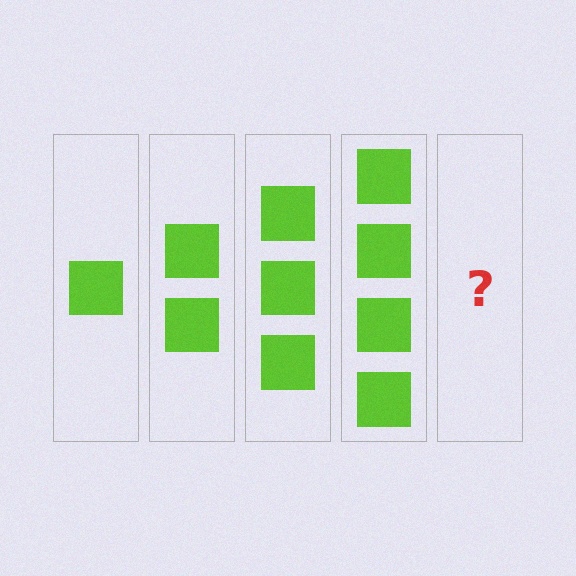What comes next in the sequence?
The next element should be 5 squares.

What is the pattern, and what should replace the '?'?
The pattern is that each step adds one more square. The '?' should be 5 squares.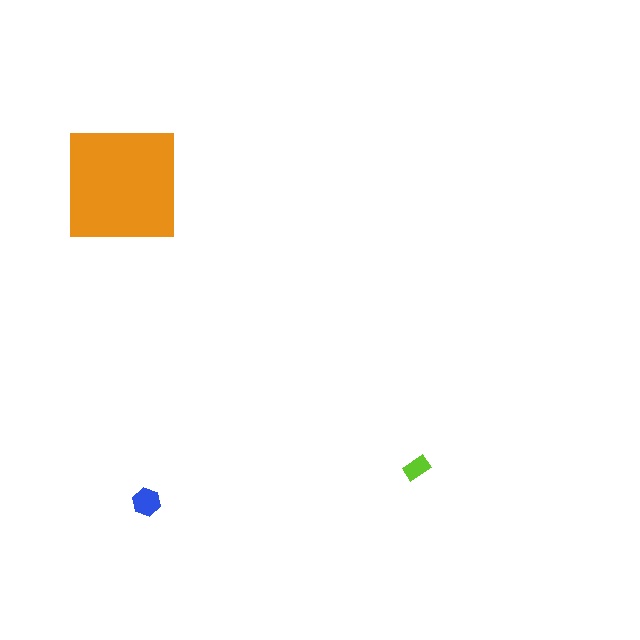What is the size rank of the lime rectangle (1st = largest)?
3rd.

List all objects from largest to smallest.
The orange square, the blue hexagon, the lime rectangle.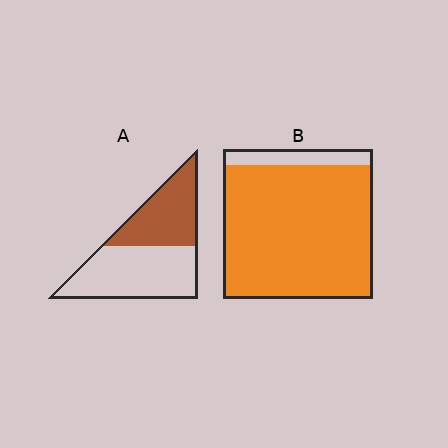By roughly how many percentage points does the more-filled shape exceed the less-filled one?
By roughly 45 percentage points (B over A).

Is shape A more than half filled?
No.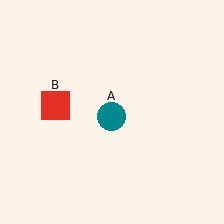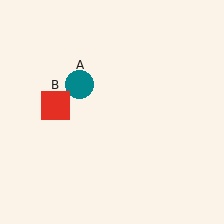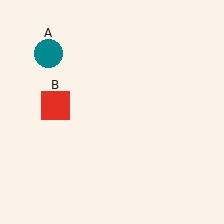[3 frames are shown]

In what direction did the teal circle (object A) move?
The teal circle (object A) moved up and to the left.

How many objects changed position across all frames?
1 object changed position: teal circle (object A).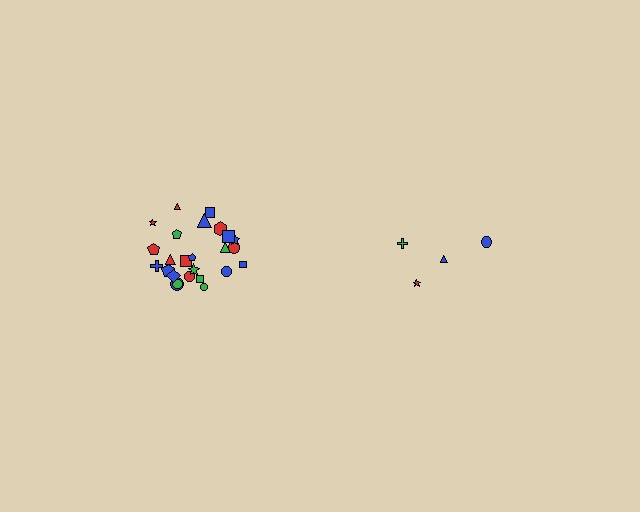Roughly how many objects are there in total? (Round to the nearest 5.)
Roughly 30 objects in total.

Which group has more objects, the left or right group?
The left group.